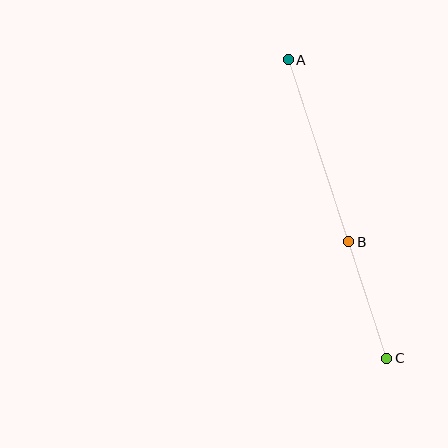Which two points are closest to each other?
Points B and C are closest to each other.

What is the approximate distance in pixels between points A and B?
The distance between A and B is approximately 192 pixels.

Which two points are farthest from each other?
Points A and C are farthest from each other.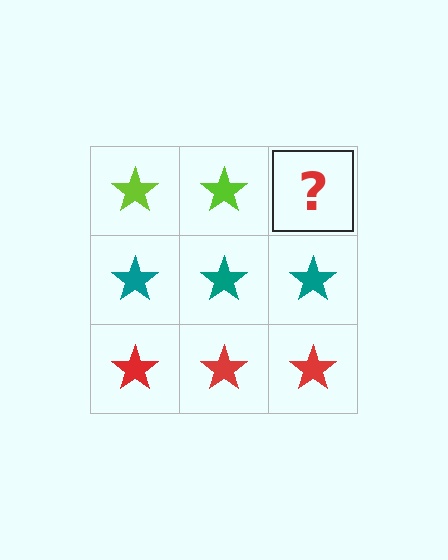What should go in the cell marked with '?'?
The missing cell should contain a lime star.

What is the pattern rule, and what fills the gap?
The rule is that each row has a consistent color. The gap should be filled with a lime star.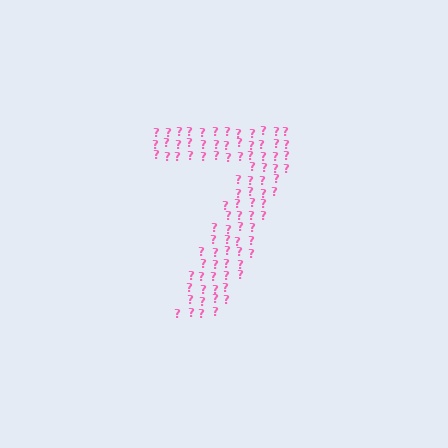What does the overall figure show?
The overall figure shows the digit 7.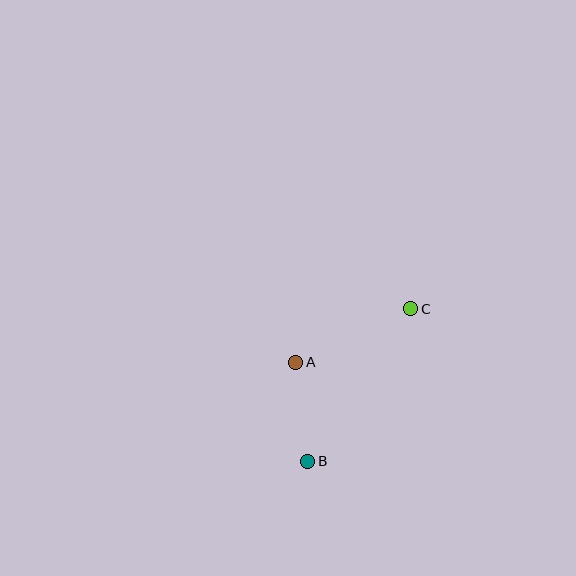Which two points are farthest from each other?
Points B and C are farthest from each other.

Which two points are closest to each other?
Points A and B are closest to each other.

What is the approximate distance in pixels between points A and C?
The distance between A and C is approximately 127 pixels.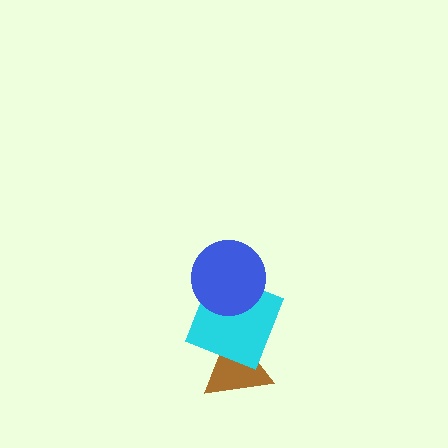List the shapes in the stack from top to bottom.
From top to bottom: the blue circle, the cyan square, the brown triangle.